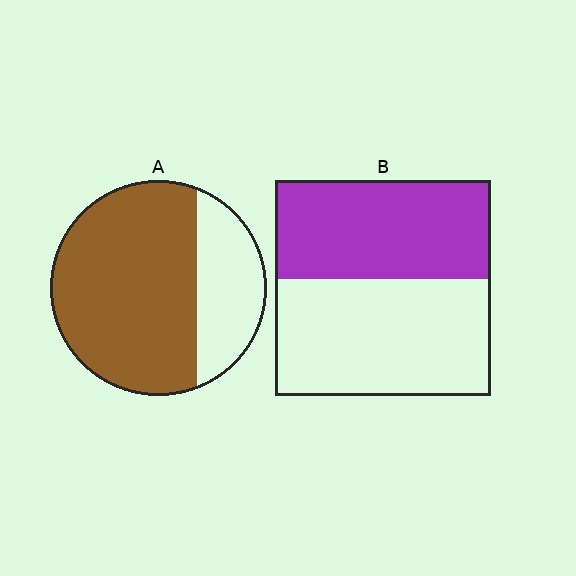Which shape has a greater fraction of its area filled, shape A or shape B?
Shape A.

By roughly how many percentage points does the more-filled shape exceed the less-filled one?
By roughly 25 percentage points (A over B).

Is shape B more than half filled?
No.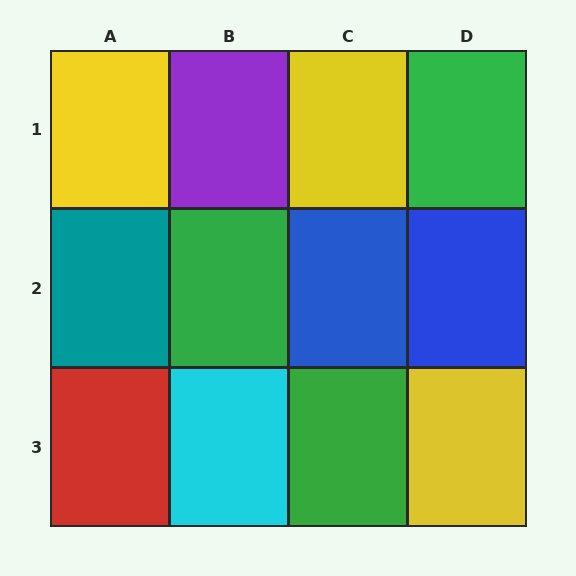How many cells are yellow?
3 cells are yellow.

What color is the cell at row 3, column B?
Cyan.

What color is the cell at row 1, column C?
Yellow.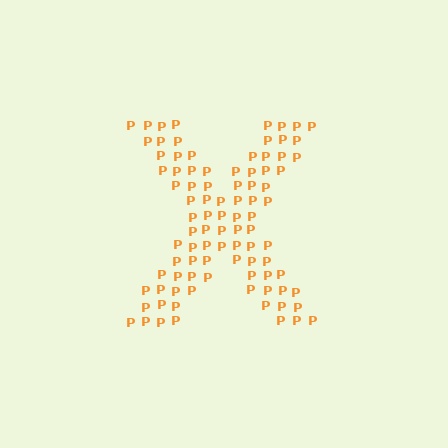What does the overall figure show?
The overall figure shows the letter X.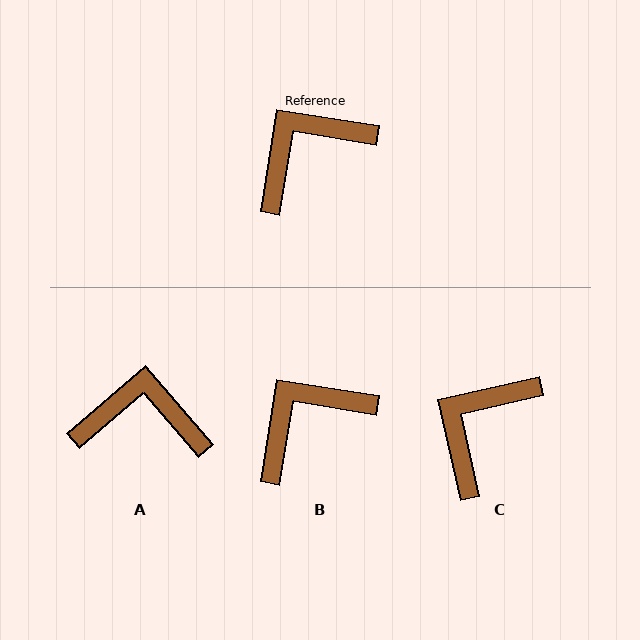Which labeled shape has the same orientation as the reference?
B.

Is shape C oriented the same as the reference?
No, it is off by about 22 degrees.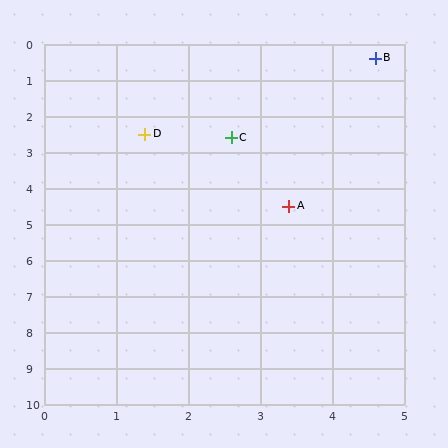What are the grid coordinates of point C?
Point C is at approximately (2.6, 2.6).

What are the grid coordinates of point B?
Point B is at approximately (4.6, 0.4).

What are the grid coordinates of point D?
Point D is at approximately (1.4, 2.5).